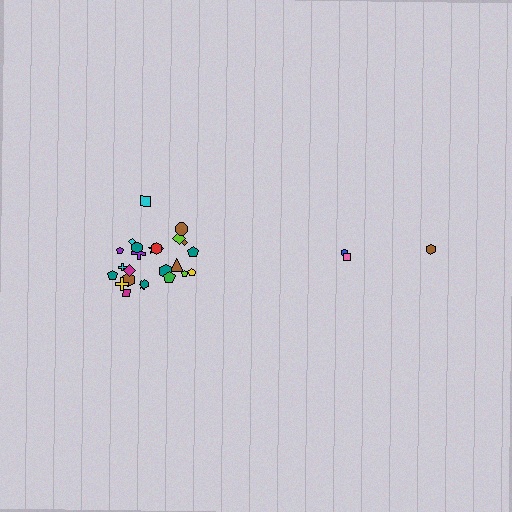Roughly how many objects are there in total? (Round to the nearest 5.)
Roughly 30 objects in total.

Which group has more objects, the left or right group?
The left group.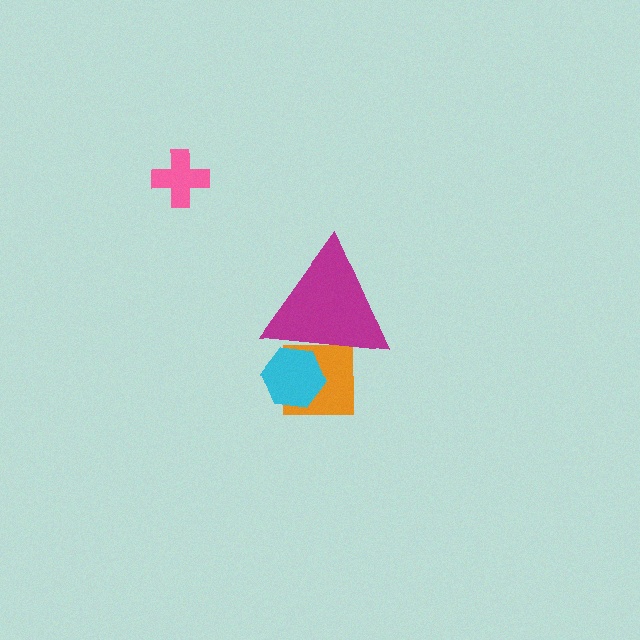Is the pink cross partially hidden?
No, the pink cross is fully visible.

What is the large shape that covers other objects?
A magenta triangle.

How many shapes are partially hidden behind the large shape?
2 shapes are partially hidden.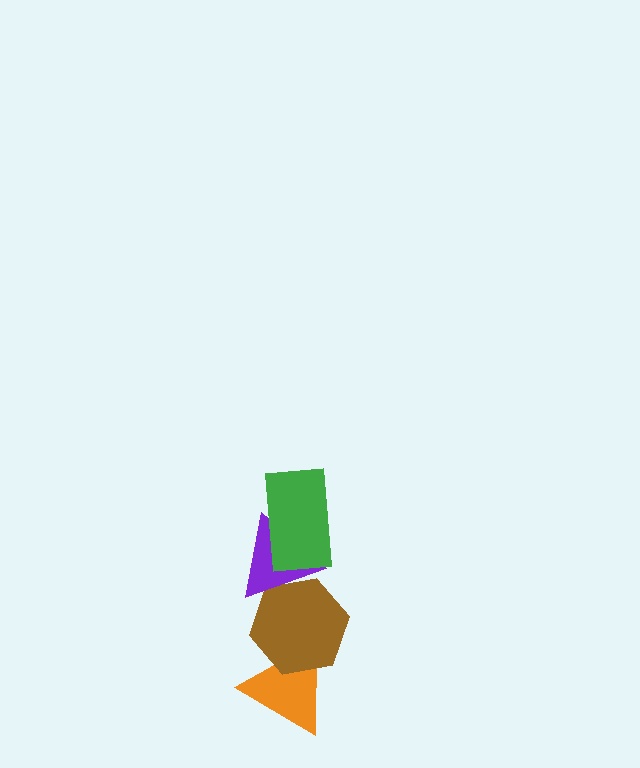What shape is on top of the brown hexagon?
The purple triangle is on top of the brown hexagon.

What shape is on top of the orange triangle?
The brown hexagon is on top of the orange triangle.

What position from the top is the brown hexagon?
The brown hexagon is 3rd from the top.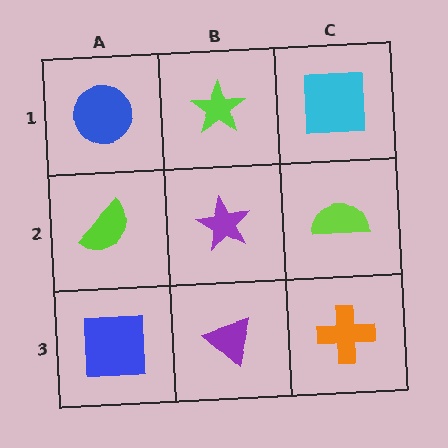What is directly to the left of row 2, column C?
A purple star.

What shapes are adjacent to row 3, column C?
A lime semicircle (row 2, column C), a purple triangle (row 3, column B).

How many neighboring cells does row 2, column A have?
3.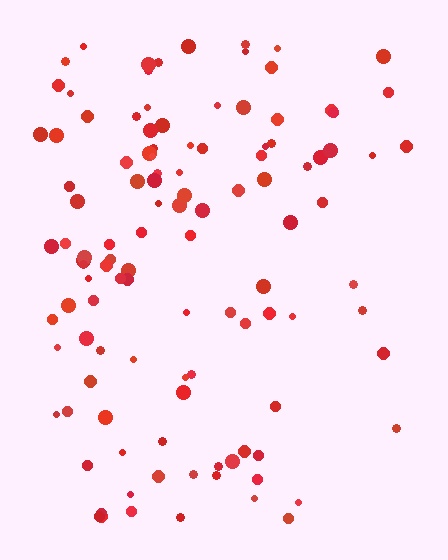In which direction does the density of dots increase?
From right to left, with the left side densest.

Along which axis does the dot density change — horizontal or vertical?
Horizontal.